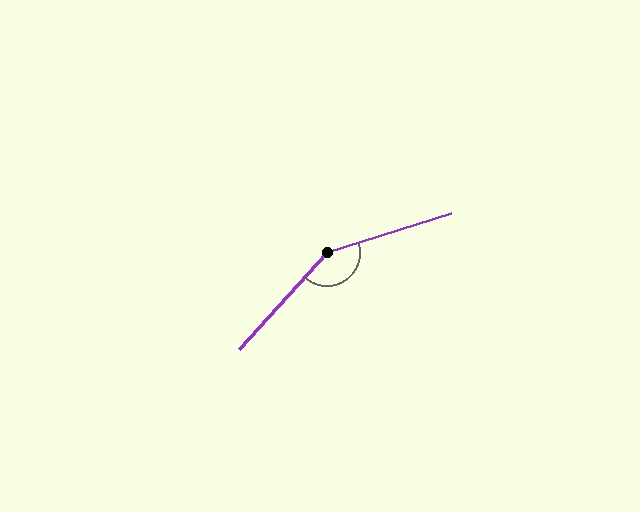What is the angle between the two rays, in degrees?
Approximately 150 degrees.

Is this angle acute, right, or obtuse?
It is obtuse.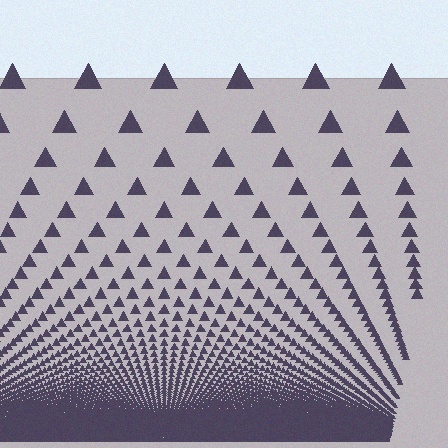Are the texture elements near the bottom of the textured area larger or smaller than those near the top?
Smaller. The gradient is inverted — elements near the bottom are smaller and denser.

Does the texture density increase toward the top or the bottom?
Density increases toward the bottom.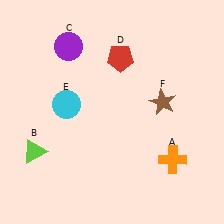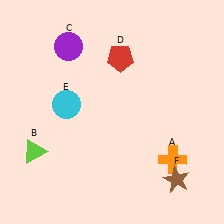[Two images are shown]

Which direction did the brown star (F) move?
The brown star (F) moved down.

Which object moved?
The brown star (F) moved down.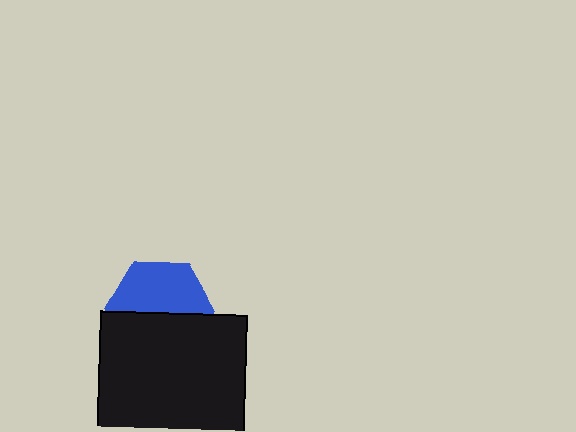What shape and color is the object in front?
The object in front is a black square.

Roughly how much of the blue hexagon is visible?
About half of it is visible (roughly 53%).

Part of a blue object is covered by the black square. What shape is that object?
It is a hexagon.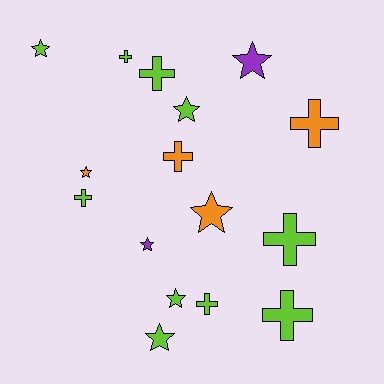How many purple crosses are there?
There are no purple crosses.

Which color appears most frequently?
Lime, with 10 objects.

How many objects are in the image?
There are 16 objects.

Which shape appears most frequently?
Star, with 8 objects.